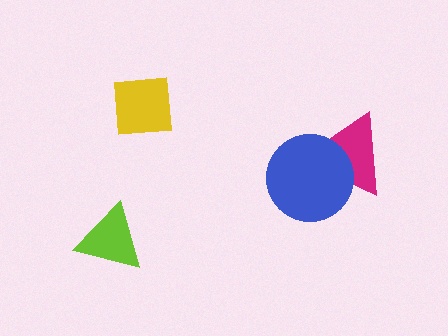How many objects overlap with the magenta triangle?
1 object overlaps with the magenta triangle.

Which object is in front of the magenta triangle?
The blue circle is in front of the magenta triangle.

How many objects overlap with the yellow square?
0 objects overlap with the yellow square.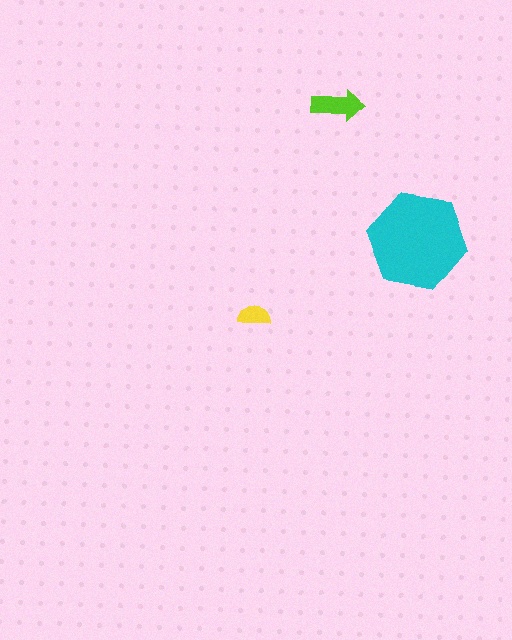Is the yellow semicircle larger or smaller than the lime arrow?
Smaller.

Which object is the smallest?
The yellow semicircle.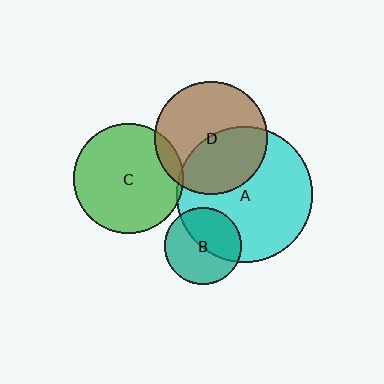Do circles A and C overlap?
Yes.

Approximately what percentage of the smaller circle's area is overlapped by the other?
Approximately 5%.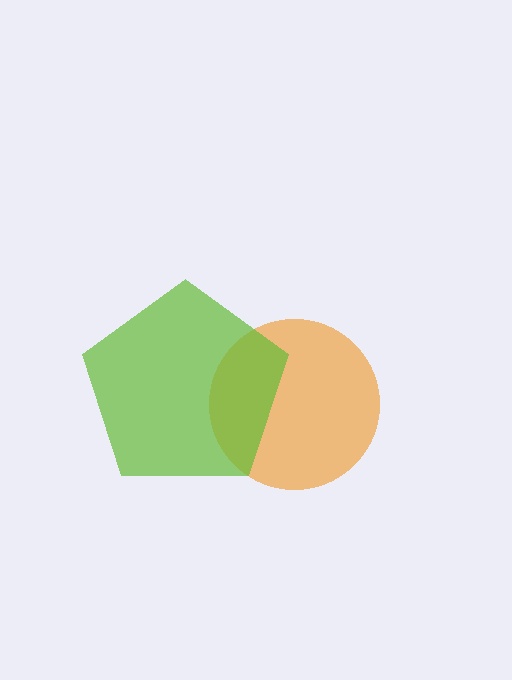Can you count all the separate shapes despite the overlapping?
Yes, there are 2 separate shapes.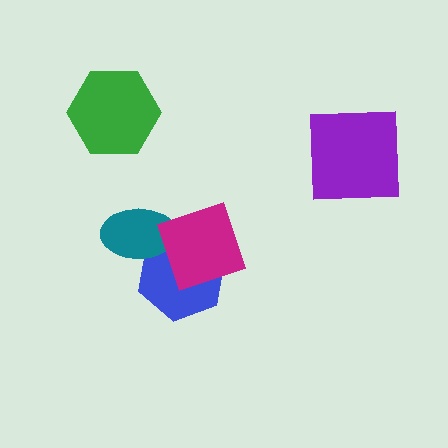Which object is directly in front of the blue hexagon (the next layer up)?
The teal ellipse is directly in front of the blue hexagon.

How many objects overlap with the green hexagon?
0 objects overlap with the green hexagon.